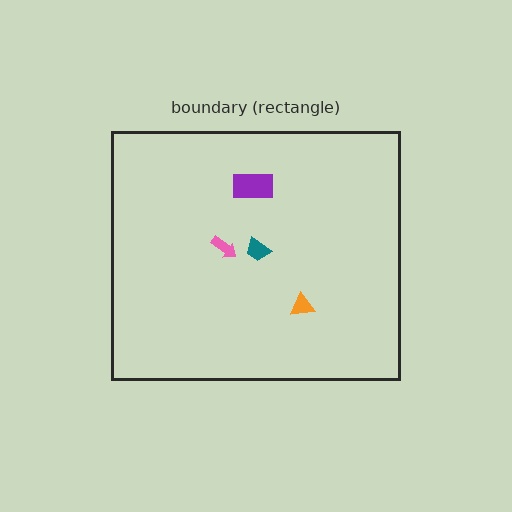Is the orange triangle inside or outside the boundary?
Inside.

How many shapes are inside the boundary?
4 inside, 0 outside.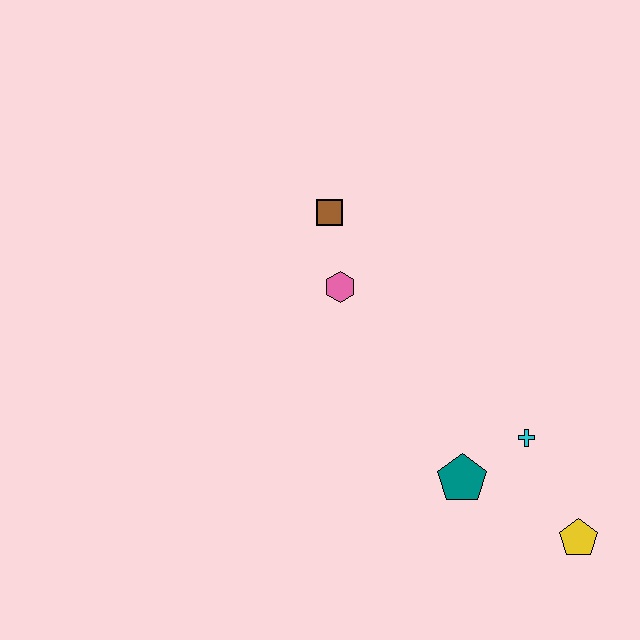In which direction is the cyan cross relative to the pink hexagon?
The cyan cross is to the right of the pink hexagon.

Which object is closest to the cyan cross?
The teal pentagon is closest to the cyan cross.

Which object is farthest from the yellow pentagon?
The brown square is farthest from the yellow pentagon.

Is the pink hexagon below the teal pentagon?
No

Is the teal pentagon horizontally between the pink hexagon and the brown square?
No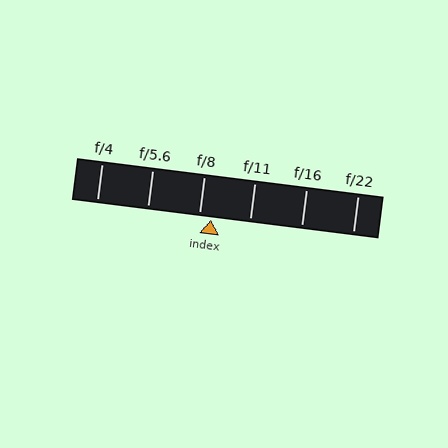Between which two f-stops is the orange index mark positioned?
The index mark is between f/8 and f/11.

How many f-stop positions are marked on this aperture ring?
There are 6 f-stop positions marked.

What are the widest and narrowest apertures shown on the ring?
The widest aperture shown is f/4 and the narrowest is f/22.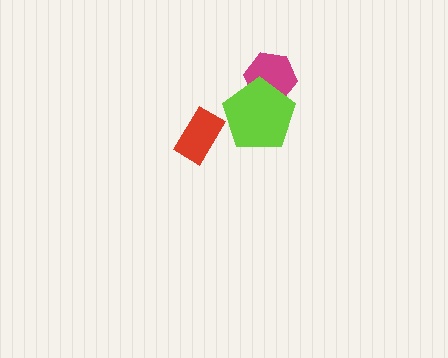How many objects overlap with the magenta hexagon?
1 object overlaps with the magenta hexagon.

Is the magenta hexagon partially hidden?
Yes, it is partially covered by another shape.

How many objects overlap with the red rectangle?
0 objects overlap with the red rectangle.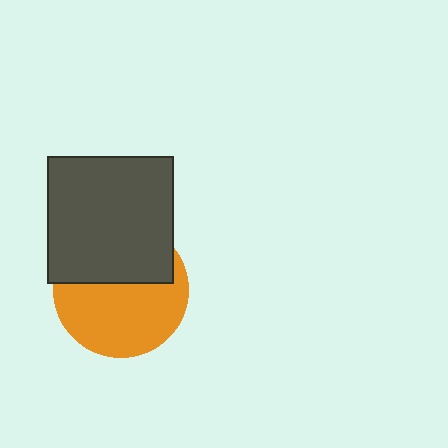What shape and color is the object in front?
The object in front is a dark gray rectangle.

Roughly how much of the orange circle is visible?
About half of it is visible (roughly 59%).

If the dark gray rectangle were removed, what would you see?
You would see the complete orange circle.